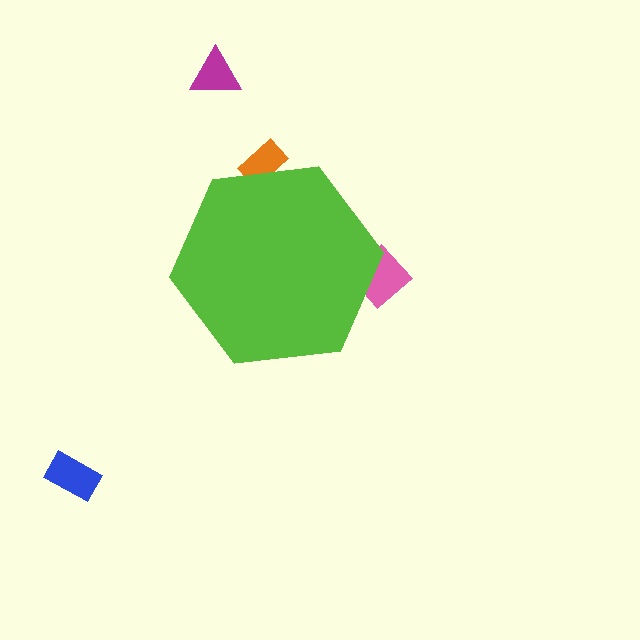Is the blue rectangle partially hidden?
No, the blue rectangle is fully visible.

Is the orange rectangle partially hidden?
Yes, the orange rectangle is partially hidden behind the lime hexagon.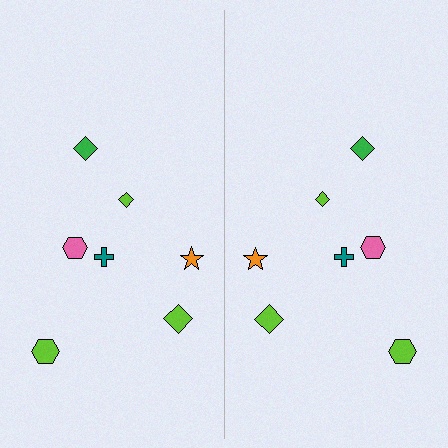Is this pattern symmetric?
Yes, this pattern has bilateral (reflection) symmetry.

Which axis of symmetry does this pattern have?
The pattern has a vertical axis of symmetry running through the center of the image.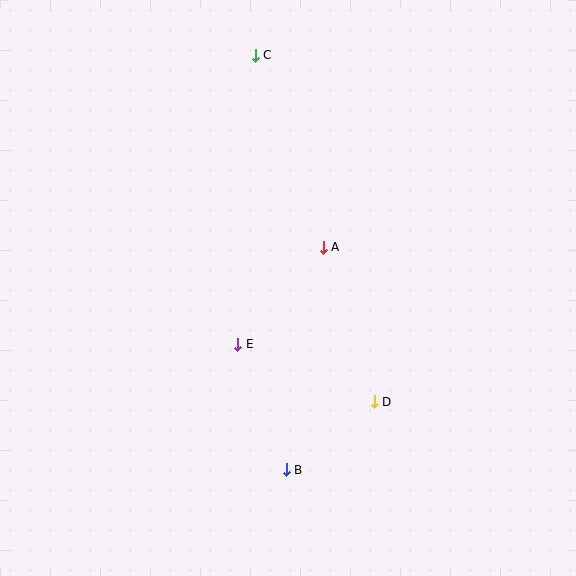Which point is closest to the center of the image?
Point A at (323, 247) is closest to the center.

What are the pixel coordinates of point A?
Point A is at (323, 247).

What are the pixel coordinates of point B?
Point B is at (286, 470).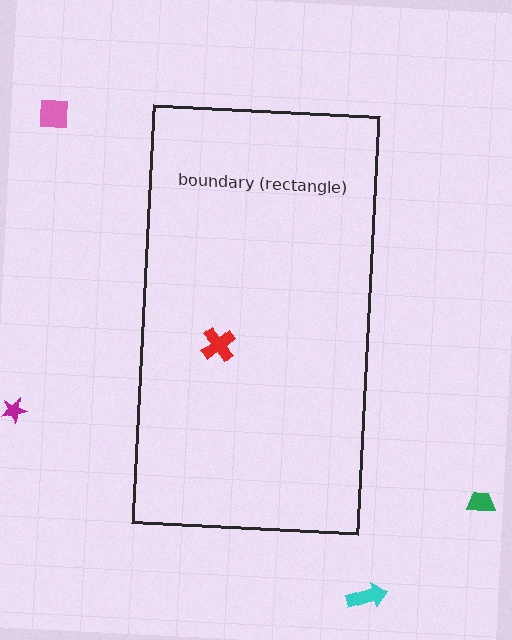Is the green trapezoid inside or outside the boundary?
Outside.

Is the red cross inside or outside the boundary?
Inside.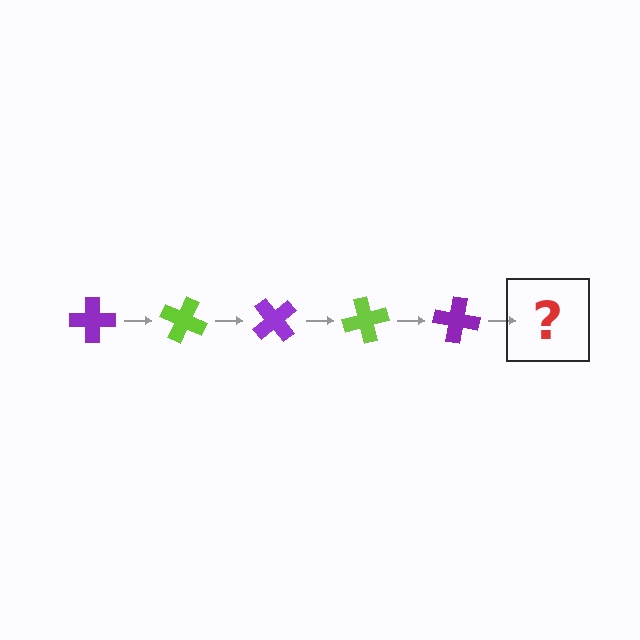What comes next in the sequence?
The next element should be a lime cross, rotated 125 degrees from the start.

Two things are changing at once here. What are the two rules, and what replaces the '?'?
The two rules are that it rotates 25 degrees each step and the color cycles through purple and lime. The '?' should be a lime cross, rotated 125 degrees from the start.